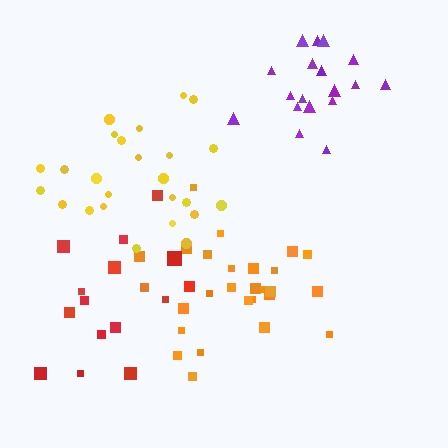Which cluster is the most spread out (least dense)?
Red.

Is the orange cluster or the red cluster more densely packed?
Orange.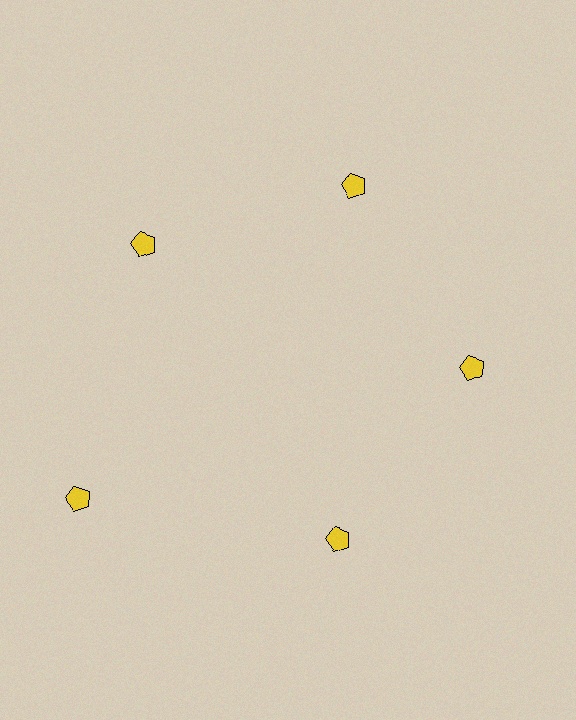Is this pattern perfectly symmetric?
No. The 5 yellow pentagons are arranged in a ring, but one element near the 8 o'clock position is pushed outward from the center, breaking the 5-fold rotational symmetry.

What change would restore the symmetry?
The symmetry would be restored by moving it inward, back onto the ring so that all 5 pentagons sit at equal angles and equal distance from the center.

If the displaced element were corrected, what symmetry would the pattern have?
It would have 5-fold rotational symmetry — the pattern would map onto itself every 72 degrees.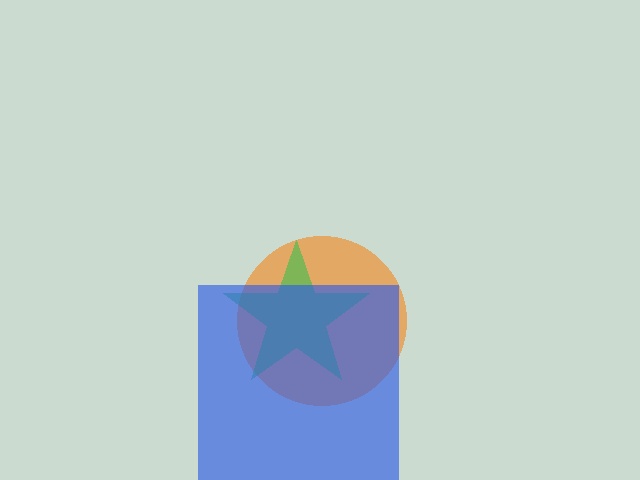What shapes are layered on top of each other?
The layered shapes are: an orange circle, a green star, a blue square.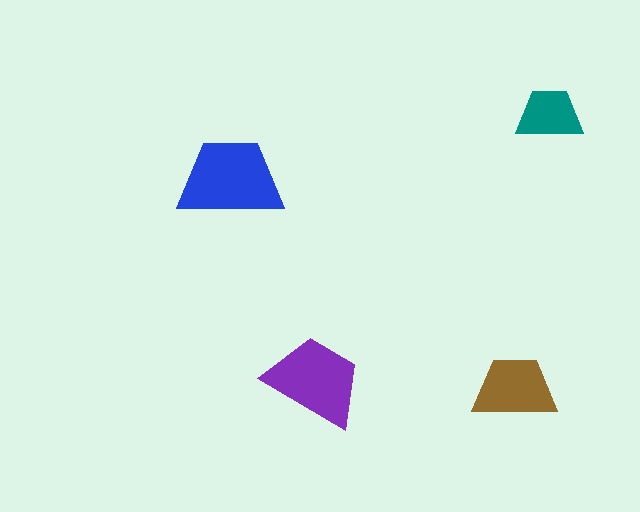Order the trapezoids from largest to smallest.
the blue one, the purple one, the brown one, the teal one.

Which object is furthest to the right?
The teal trapezoid is rightmost.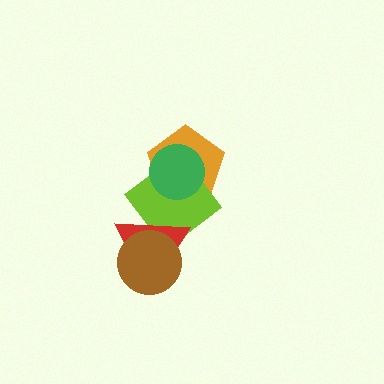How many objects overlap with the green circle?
2 objects overlap with the green circle.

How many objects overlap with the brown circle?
1 object overlaps with the brown circle.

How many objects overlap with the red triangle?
2 objects overlap with the red triangle.